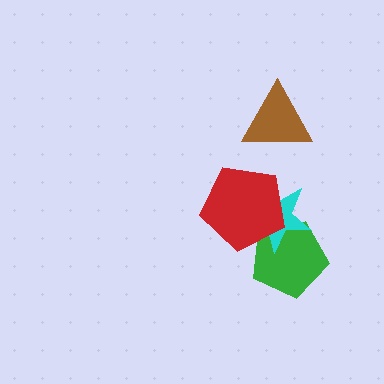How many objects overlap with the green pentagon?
2 objects overlap with the green pentagon.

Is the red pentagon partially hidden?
No, no other shape covers it.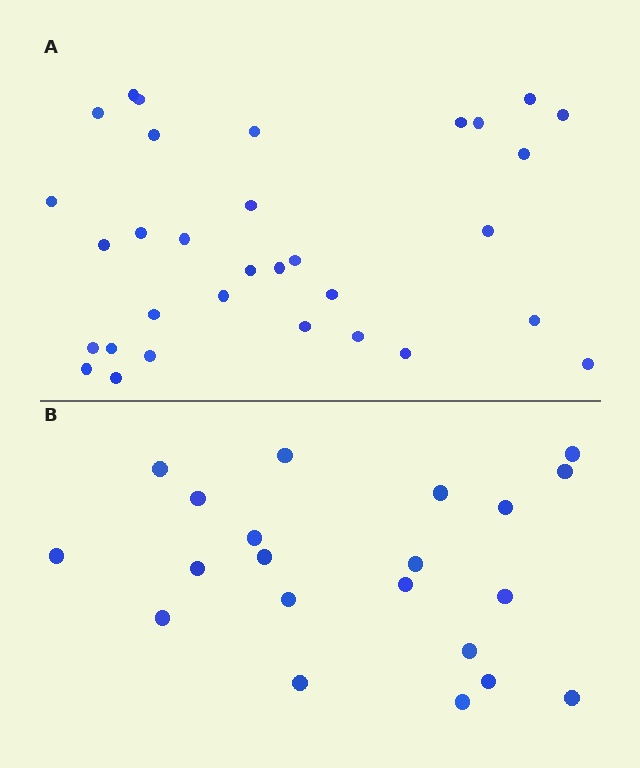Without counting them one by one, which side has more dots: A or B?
Region A (the top region) has more dots.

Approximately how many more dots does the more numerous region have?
Region A has roughly 12 or so more dots than region B.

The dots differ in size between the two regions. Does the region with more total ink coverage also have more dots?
No. Region B has more total ink coverage because its dots are larger, but region A actually contains more individual dots. Total area can be misleading — the number of items is what matters here.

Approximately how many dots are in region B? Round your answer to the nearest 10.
About 20 dots. (The exact count is 21, which rounds to 20.)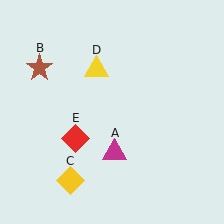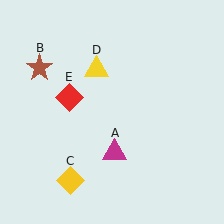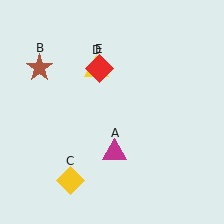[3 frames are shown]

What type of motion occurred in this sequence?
The red diamond (object E) rotated clockwise around the center of the scene.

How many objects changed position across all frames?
1 object changed position: red diamond (object E).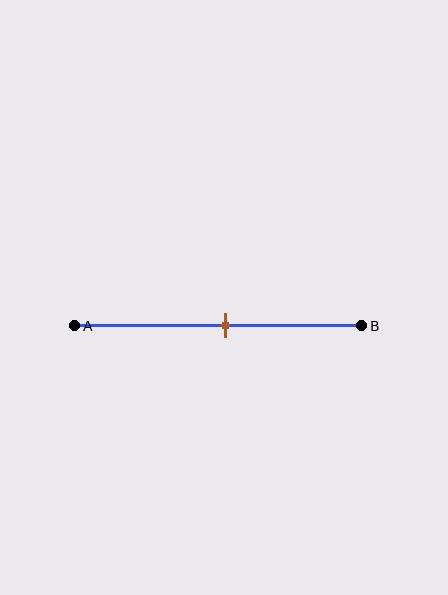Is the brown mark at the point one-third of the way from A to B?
No, the mark is at about 55% from A, not at the 33% one-third point.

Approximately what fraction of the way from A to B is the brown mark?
The brown mark is approximately 55% of the way from A to B.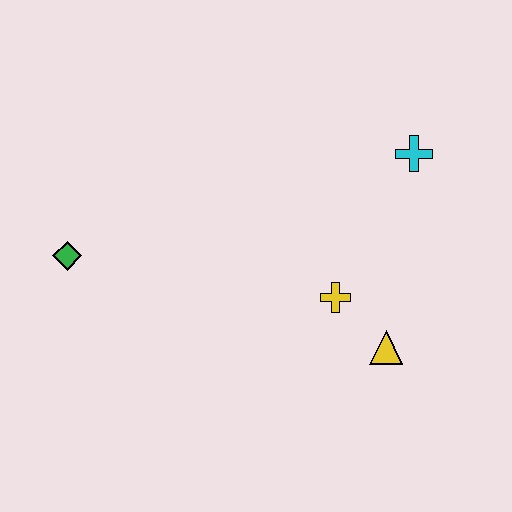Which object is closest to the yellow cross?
The yellow triangle is closest to the yellow cross.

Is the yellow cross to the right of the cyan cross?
No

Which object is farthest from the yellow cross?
The green diamond is farthest from the yellow cross.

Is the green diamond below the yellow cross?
No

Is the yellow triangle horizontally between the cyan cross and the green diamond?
Yes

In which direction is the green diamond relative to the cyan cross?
The green diamond is to the left of the cyan cross.